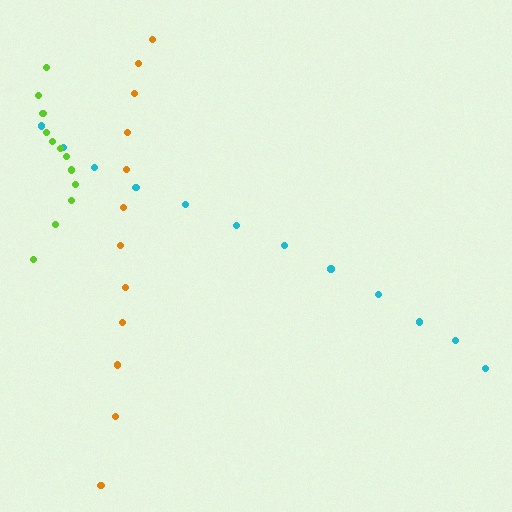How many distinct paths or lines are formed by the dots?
There are 3 distinct paths.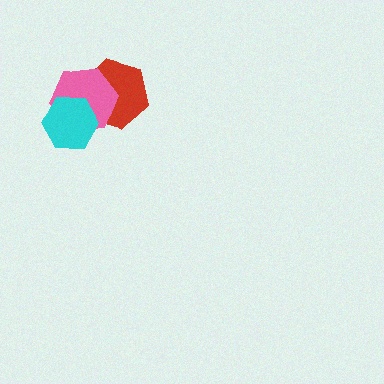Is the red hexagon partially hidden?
Yes, it is partially covered by another shape.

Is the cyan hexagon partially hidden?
No, no other shape covers it.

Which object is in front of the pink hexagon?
The cyan hexagon is in front of the pink hexagon.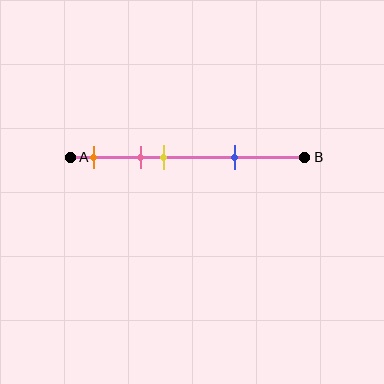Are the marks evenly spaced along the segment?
No, the marks are not evenly spaced.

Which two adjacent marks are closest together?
The pink and yellow marks are the closest adjacent pair.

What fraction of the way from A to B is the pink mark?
The pink mark is approximately 30% (0.3) of the way from A to B.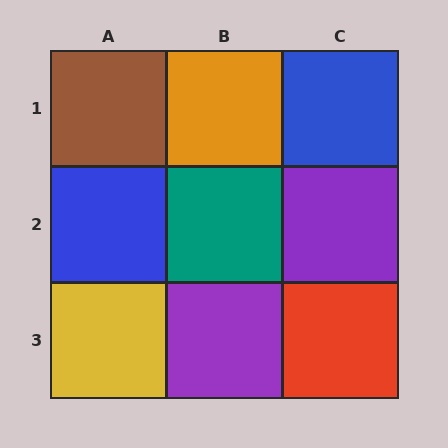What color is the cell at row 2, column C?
Purple.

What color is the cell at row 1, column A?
Brown.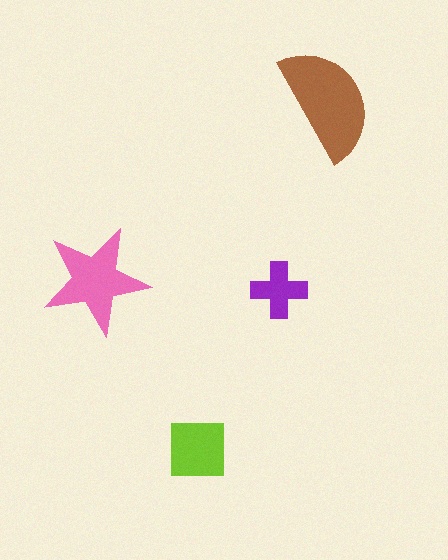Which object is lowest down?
The lime square is bottommost.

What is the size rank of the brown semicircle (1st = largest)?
1st.